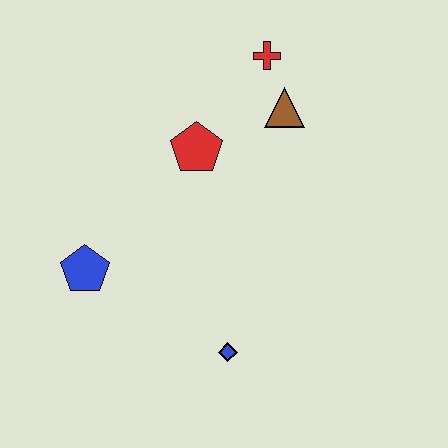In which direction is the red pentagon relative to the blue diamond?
The red pentagon is above the blue diamond.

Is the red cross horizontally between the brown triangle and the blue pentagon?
Yes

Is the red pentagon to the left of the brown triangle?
Yes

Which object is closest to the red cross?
The brown triangle is closest to the red cross.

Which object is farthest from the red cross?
The blue diamond is farthest from the red cross.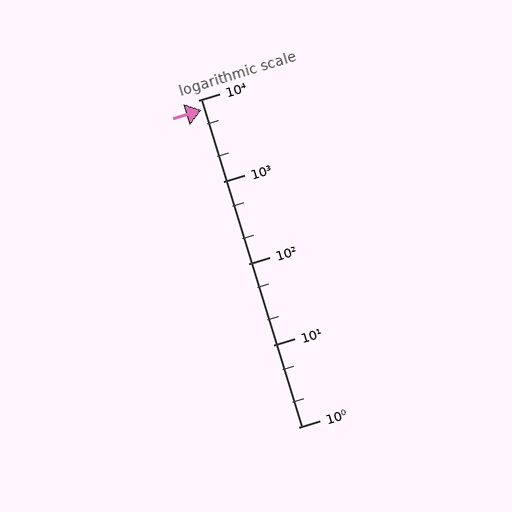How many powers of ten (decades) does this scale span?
The scale spans 4 decades, from 1 to 10000.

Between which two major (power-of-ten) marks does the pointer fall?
The pointer is between 1000 and 10000.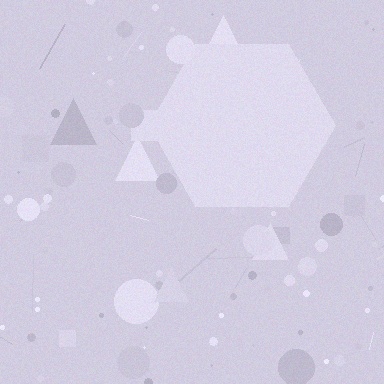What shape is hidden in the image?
A hexagon is hidden in the image.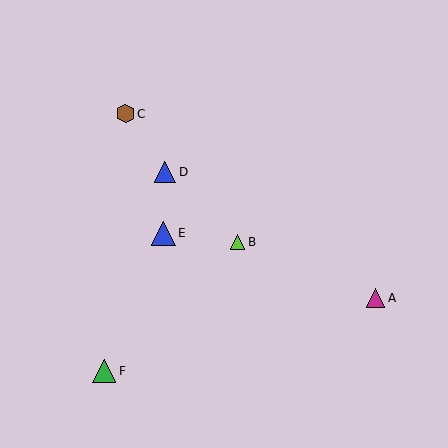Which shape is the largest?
The blue triangle (labeled E) is the largest.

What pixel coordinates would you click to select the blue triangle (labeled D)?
Click at (165, 172) to select the blue triangle D.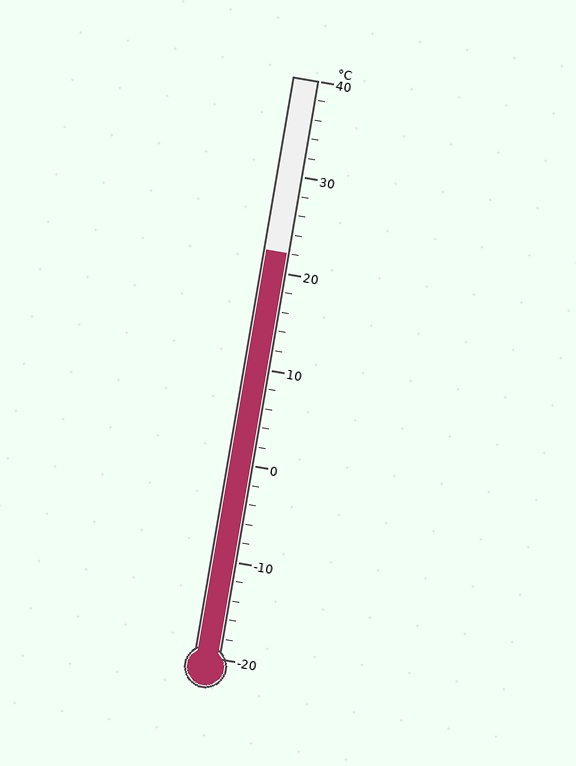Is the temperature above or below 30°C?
The temperature is below 30°C.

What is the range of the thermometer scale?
The thermometer scale ranges from -20°C to 40°C.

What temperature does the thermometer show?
The thermometer shows approximately 22°C.